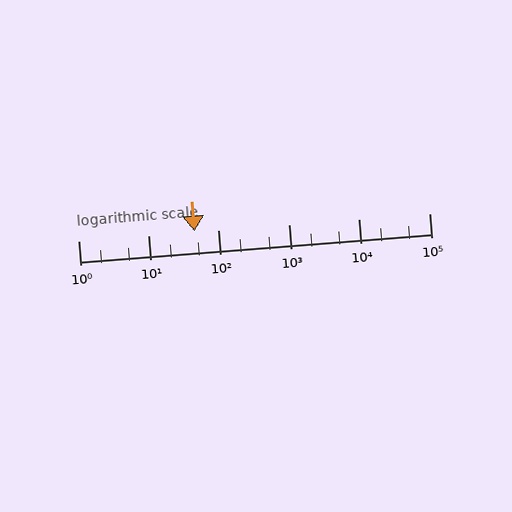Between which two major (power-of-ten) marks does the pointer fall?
The pointer is between 10 and 100.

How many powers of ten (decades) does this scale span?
The scale spans 5 decades, from 1 to 100000.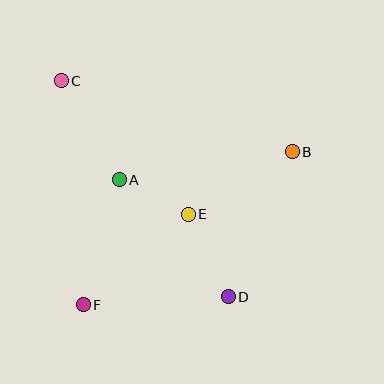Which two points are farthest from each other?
Points C and D are farthest from each other.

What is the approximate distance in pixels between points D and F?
The distance between D and F is approximately 145 pixels.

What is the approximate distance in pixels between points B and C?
The distance between B and C is approximately 241 pixels.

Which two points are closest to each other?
Points A and E are closest to each other.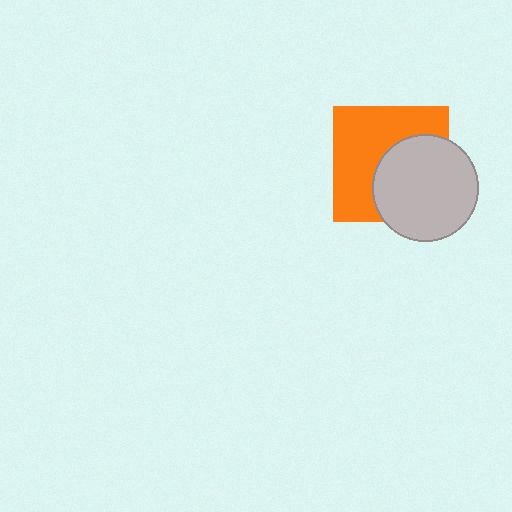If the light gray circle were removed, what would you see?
You would see the complete orange square.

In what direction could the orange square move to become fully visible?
The orange square could move toward the upper-left. That would shift it out from behind the light gray circle entirely.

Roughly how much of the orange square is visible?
About half of it is visible (roughly 55%).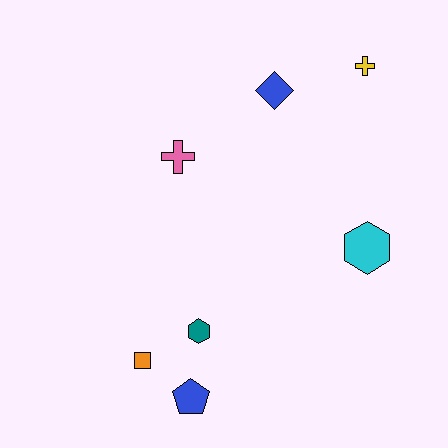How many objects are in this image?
There are 7 objects.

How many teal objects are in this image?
There is 1 teal object.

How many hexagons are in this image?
There are 2 hexagons.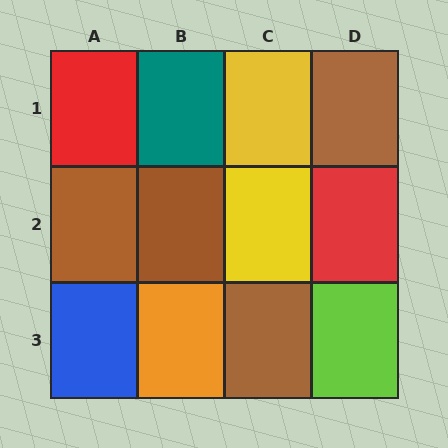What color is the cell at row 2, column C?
Yellow.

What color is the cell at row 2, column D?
Red.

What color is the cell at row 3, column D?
Lime.